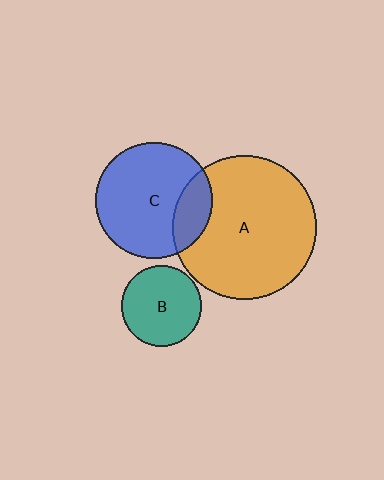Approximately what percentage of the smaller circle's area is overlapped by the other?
Approximately 20%.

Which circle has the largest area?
Circle A (orange).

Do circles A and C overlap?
Yes.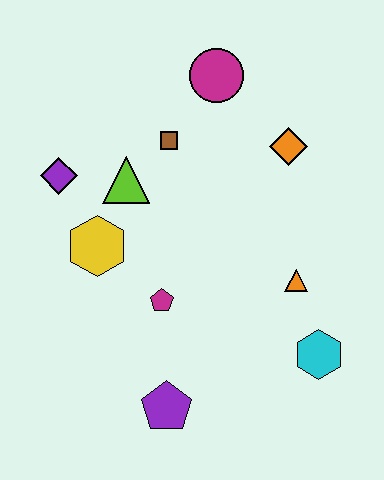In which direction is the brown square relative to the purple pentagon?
The brown square is above the purple pentagon.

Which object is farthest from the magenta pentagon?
The magenta circle is farthest from the magenta pentagon.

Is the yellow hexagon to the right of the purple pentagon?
No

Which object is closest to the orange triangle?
The cyan hexagon is closest to the orange triangle.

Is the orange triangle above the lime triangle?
No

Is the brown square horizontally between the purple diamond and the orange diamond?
Yes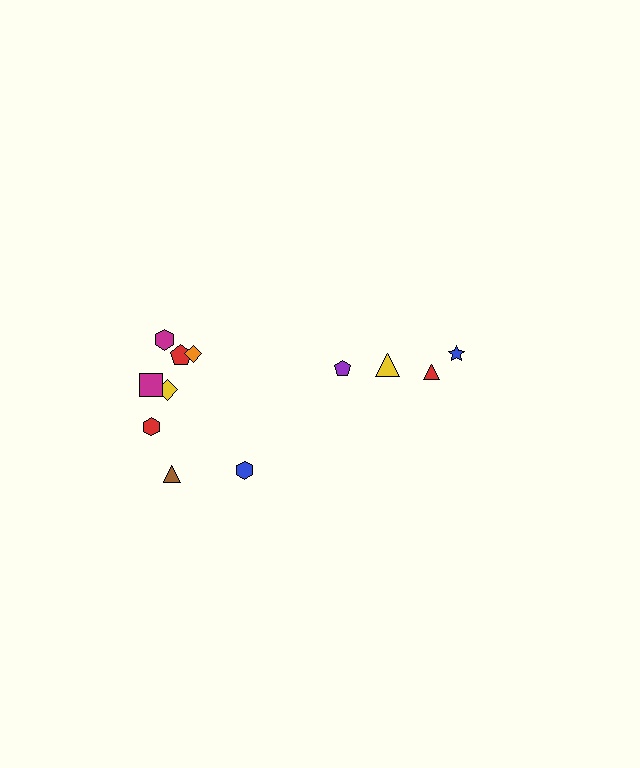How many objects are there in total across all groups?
There are 12 objects.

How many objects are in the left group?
There are 8 objects.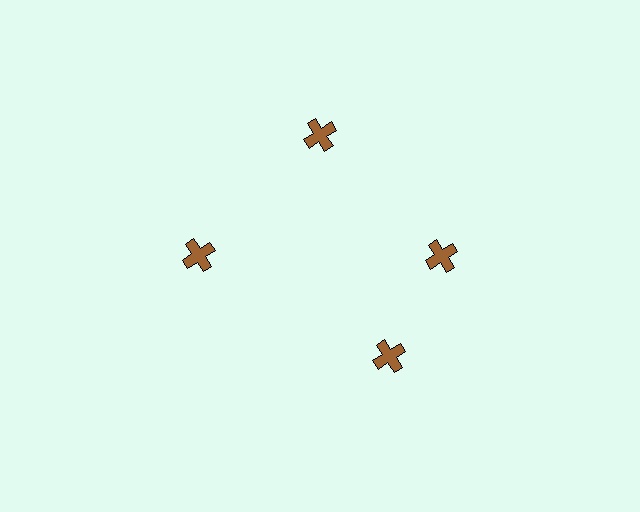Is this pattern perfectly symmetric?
No. The 4 brown crosses are arranged in a ring, but one element near the 6 o'clock position is rotated out of alignment along the ring, breaking the 4-fold rotational symmetry.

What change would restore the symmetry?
The symmetry would be restored by rotating it back into even spacing with its neighbors so that all 4 crosses sit at equal angles and equal distance from the center.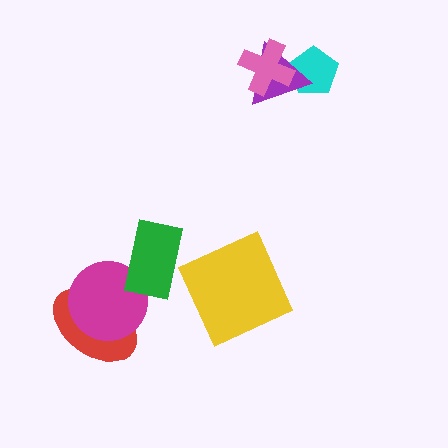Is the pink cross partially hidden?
No, no other shape covers it.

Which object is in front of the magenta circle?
The green rectangle is in front of the magenta circle.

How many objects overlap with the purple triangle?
2 objects overlap with the purple triangle.